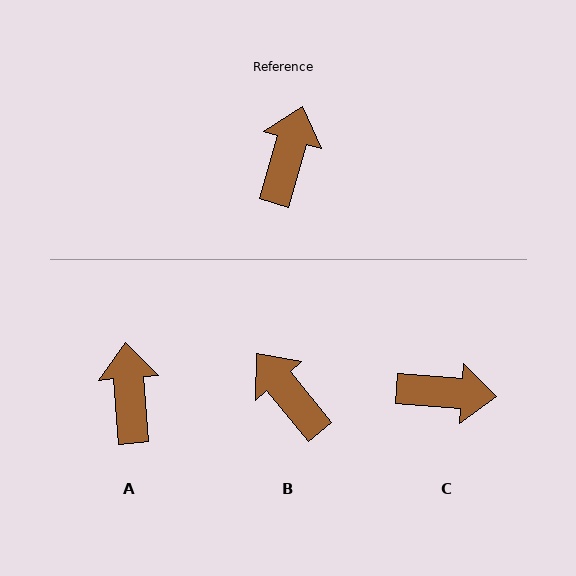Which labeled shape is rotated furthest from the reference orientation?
C, about 78 degrees away.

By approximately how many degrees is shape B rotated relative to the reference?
Approximately 56 degrees counter-clockwise.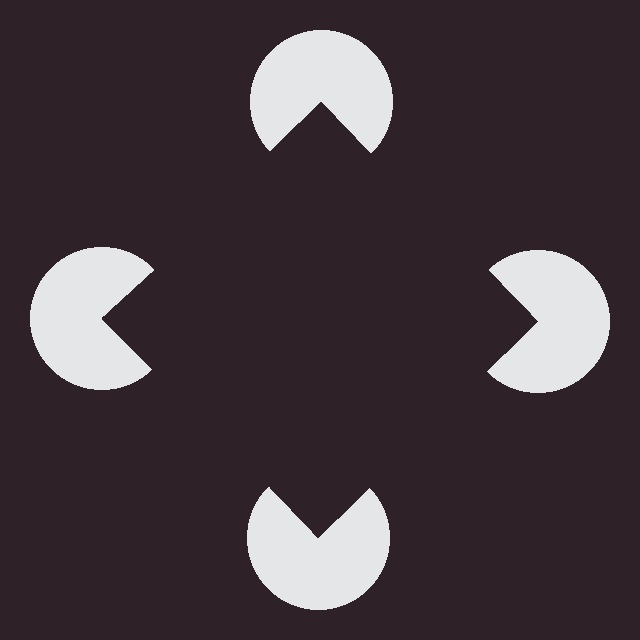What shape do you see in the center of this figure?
An illusory square — its edges are inferred from the aligned wedge cuts in the pac-man discs, not physically drawn.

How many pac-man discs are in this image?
There are 4 — one at each vertex of the illusory square.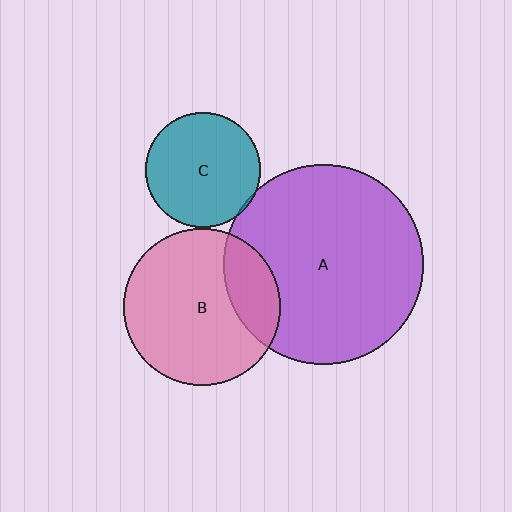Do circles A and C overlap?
Yes.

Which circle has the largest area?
Circle A (purple).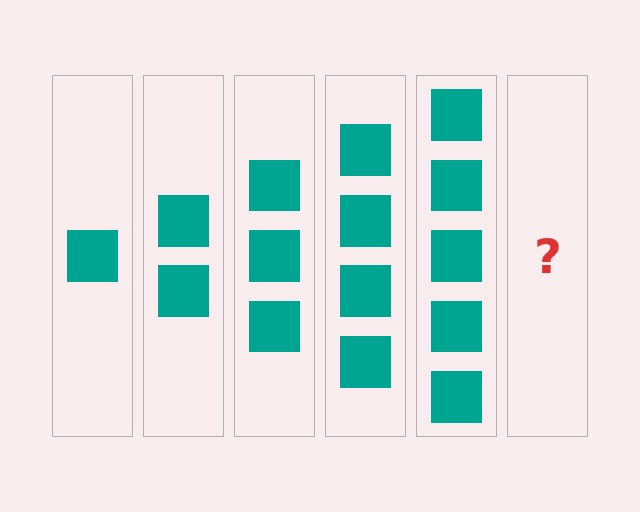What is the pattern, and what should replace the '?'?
The pattern is that each step adds one more square. The '?' should be 6 squares.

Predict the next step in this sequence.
The next step is 6 squares.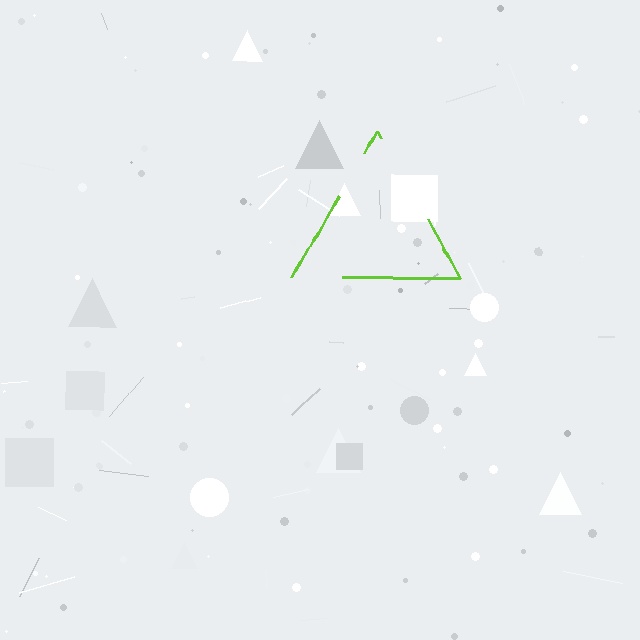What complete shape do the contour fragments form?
The contour fragments form a triangle.